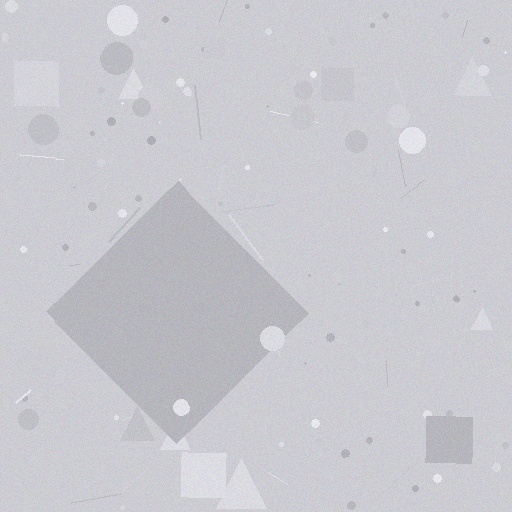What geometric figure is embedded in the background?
A diamond is embedded in the background.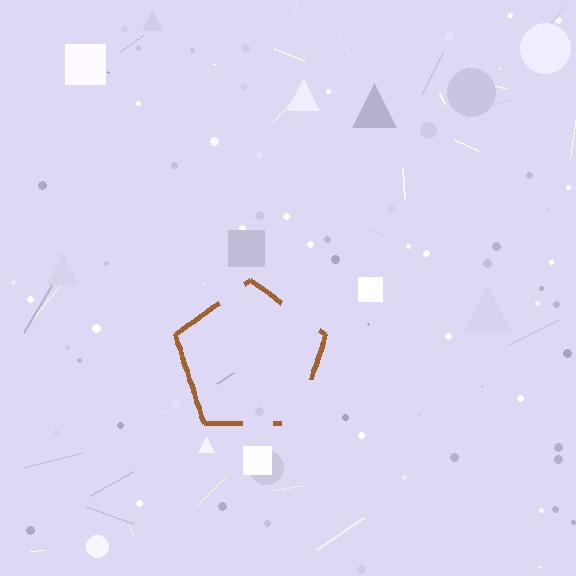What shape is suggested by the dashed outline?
The dashed outline suggests a pentagon.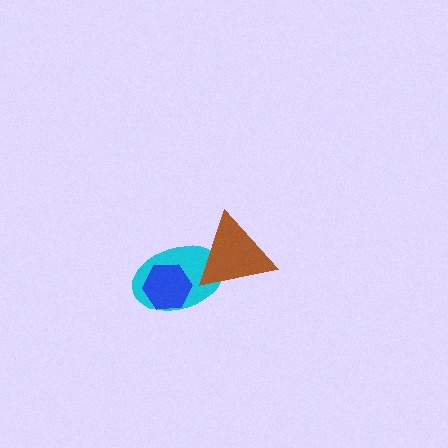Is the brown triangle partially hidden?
No, no other shape covers it.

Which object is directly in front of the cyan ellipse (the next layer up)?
The blue hexagon is directly in front of the cyan ellipse.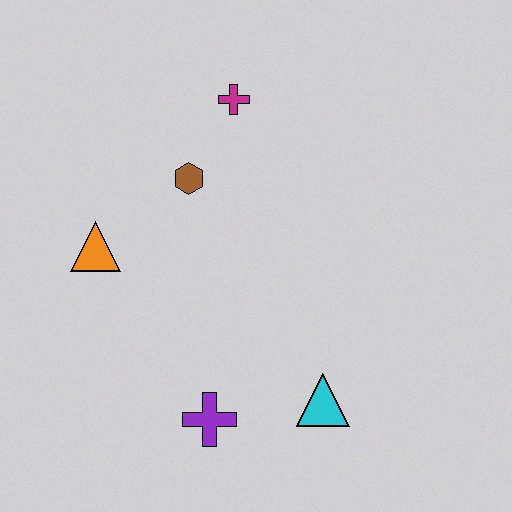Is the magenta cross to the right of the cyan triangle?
No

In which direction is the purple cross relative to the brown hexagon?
The purple cross is below the brown hexagon.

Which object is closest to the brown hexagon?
The magenta cross is closest to the brown hexagon.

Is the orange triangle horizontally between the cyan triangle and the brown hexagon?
No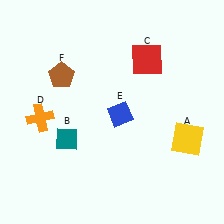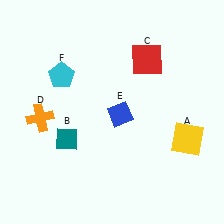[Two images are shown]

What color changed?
The pentagon (F) changed from brown in Image 1 to cyan in Image 2.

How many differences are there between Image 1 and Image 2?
There is 1 difference between the two images.